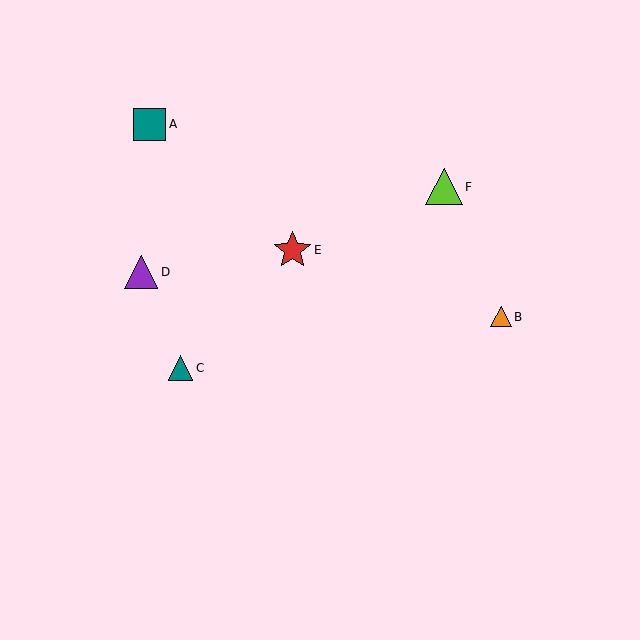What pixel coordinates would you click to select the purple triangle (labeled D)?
Click at (141, 272) to select the purple triangle D.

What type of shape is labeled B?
Shape B is an orange triangle.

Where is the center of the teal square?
The center of the teal square is at (150, 124).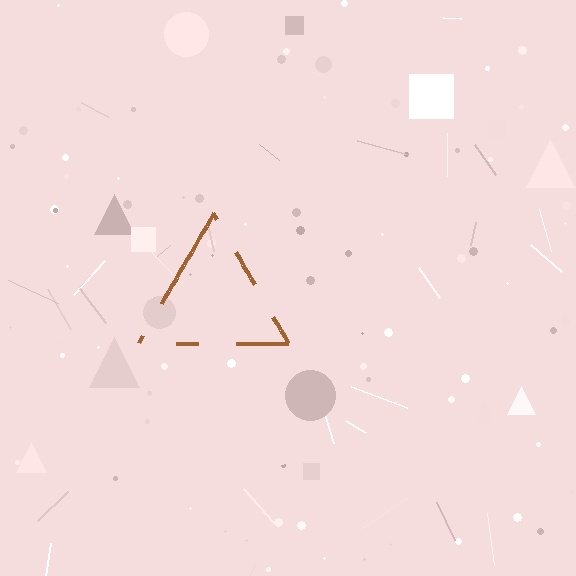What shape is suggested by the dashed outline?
The dashed outline suggests a triangle.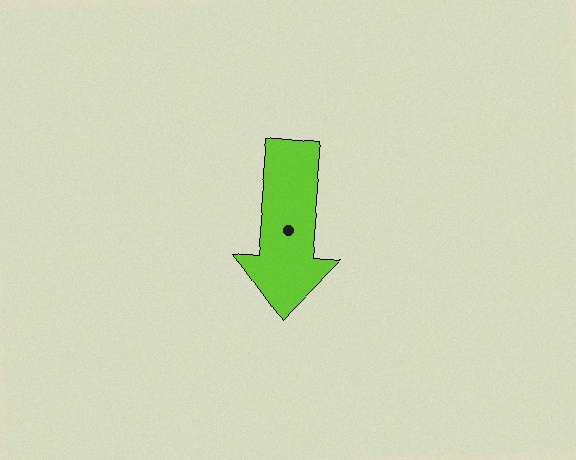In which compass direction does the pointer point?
South.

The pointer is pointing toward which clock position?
Roughly 6 o'clock.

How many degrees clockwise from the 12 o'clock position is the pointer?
Approximately 185 degrees.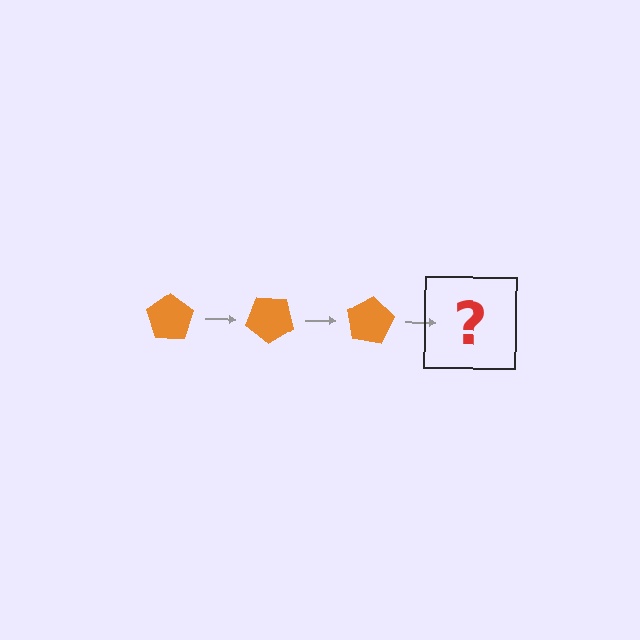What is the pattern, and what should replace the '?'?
The pattern is that the pentagon rotates 40 degrees each step. The '?' should be an orange pentagon rotated 120 degrees.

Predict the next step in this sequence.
The next step is an orange pentagon rotated 120 degrees.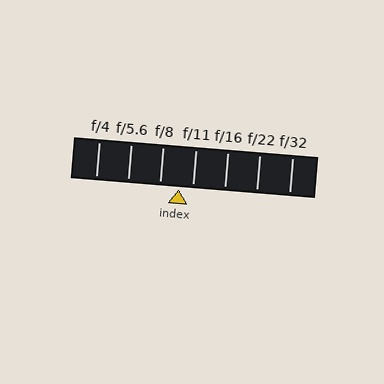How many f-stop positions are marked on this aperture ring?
There are 7 f-stop positions marked.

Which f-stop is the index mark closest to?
The index mark is closest to f/11.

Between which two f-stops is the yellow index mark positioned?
The index mark is between f/8 and f/11.